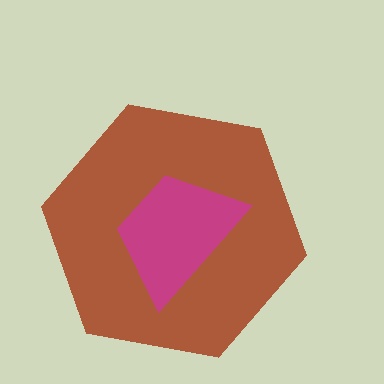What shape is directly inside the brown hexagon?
The magenta trapezoid.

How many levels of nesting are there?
2.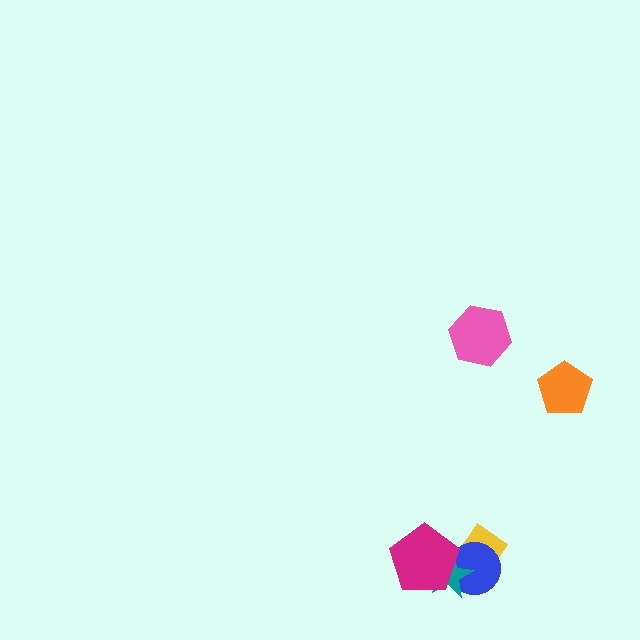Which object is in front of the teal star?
The magenta pentagon is in front of the teal star.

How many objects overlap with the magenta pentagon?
2 objects overlap with the magenta pentagon.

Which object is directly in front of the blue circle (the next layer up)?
The teal star is directly in front of the blue circle.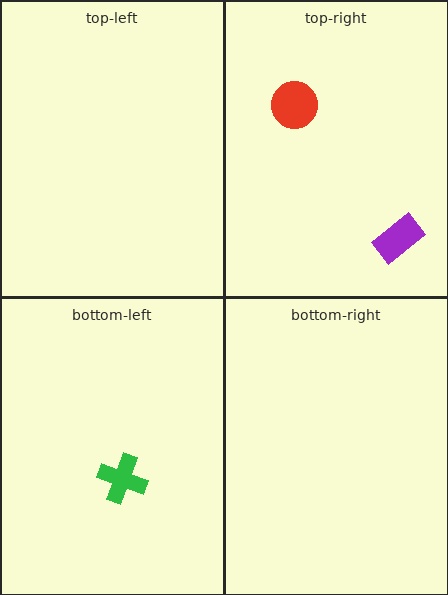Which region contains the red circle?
The top-right region.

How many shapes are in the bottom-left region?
1.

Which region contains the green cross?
The bottom-left region.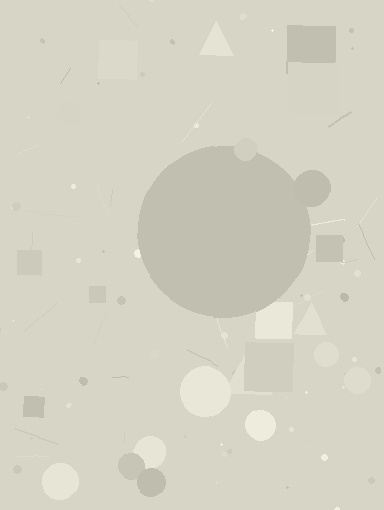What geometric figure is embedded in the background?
A circle is embedded in the background.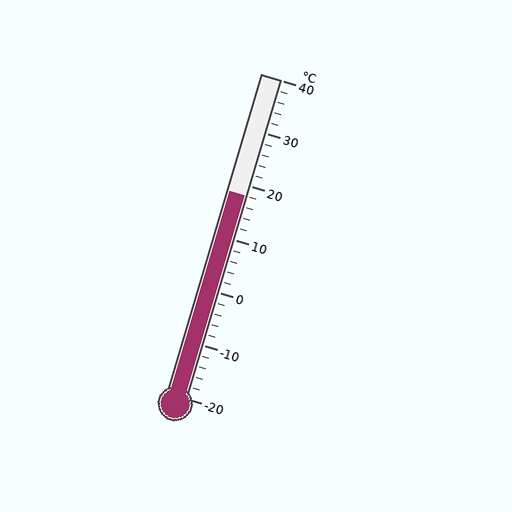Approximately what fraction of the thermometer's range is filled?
The thermometer is filled to approximately 65% of its range.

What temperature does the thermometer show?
The thermometer shows approximately 18°C.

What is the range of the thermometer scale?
The thermometer scale ranges from -20°C to 40°C.